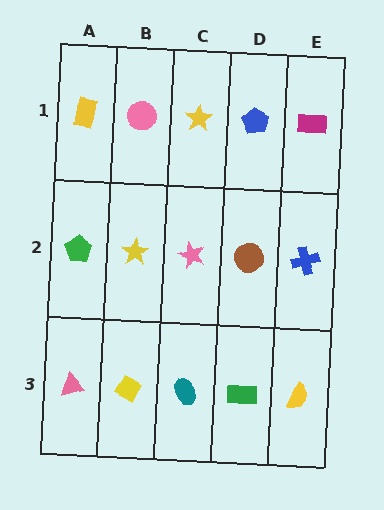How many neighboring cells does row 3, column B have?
3.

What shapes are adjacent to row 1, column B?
A yellow star (row 2, column B), a yellow rectangle (row 1, column A), a yellow star (row 1, column C).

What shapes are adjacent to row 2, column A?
A yellow rectangle (row 1, column A), a pink triangle (row 3, column A), a yellow star (row 2, column B).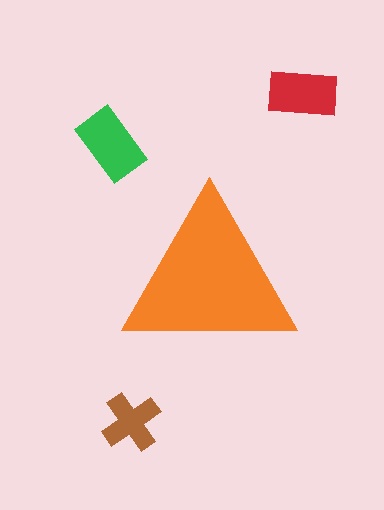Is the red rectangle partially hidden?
No, the red rectangle is fully visible.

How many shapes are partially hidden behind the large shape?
0 shapes are partially hidden.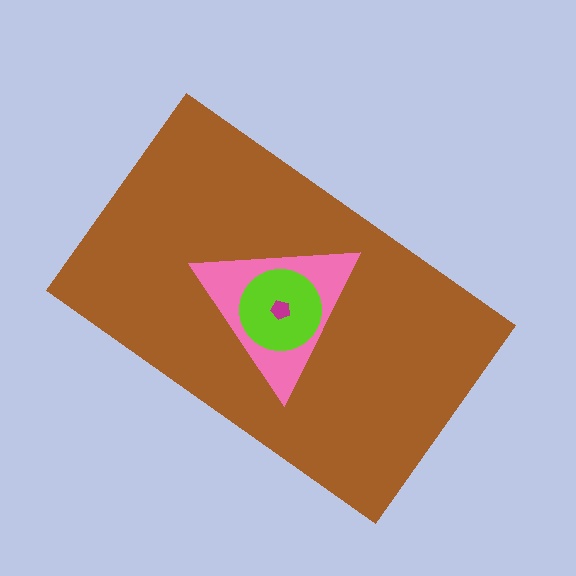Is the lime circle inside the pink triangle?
Yes.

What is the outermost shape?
The brown rectangle.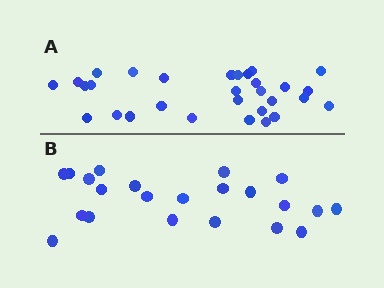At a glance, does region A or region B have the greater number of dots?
Region A (the top region) has more dots.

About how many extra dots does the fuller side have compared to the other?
Region A has roughly 8 or so more dots than region B.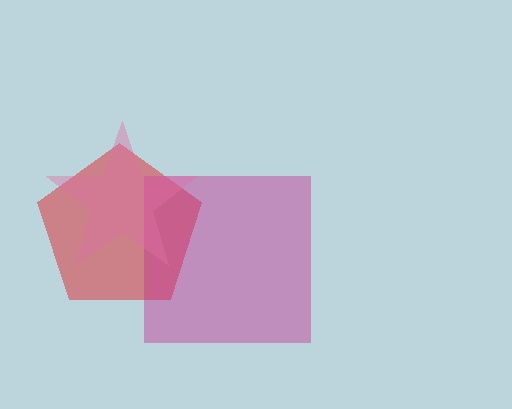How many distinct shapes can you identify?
There are 3 distinct shapes: a red pentagon, a magenta square, a pink star.